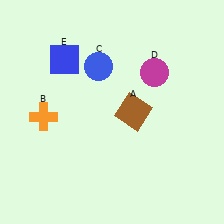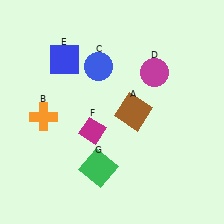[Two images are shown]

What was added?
A magenta diamond (F), a green square (G) were added in Image 2.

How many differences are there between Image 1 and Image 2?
There are 2 differences between the two images.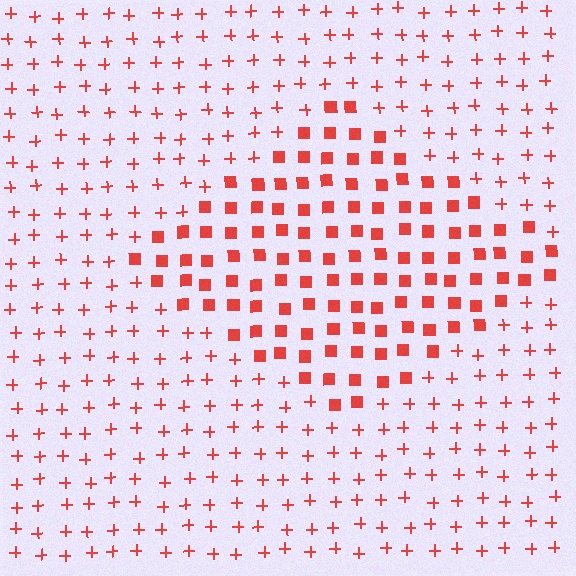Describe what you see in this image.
The image is filled with small red elements arranged in a uniform grid. A diamond-shaped region contains squares, while the surrounding area contains plus signs. The boundary is defined purely by the change in element shape.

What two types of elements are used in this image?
The image uses squares inside the diamond region and plus signs outside it.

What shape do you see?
I see a diamond.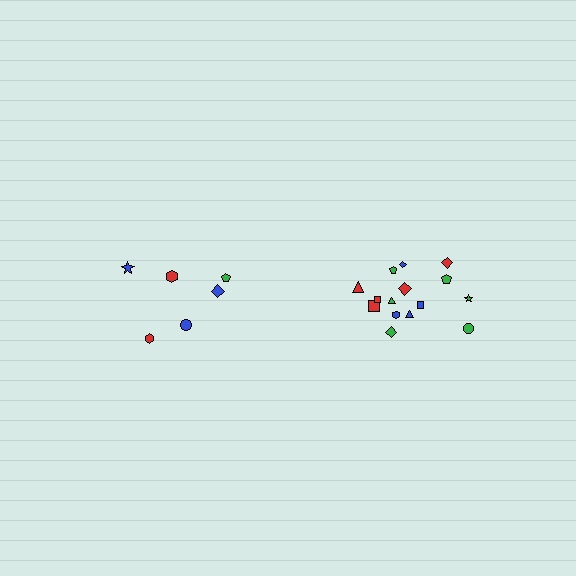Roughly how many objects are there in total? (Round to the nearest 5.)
Roughly 20 objects in total.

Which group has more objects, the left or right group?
The right group.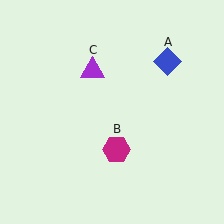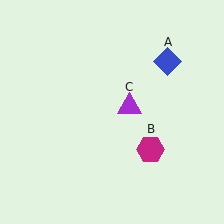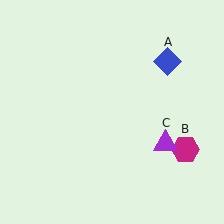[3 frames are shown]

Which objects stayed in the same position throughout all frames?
Blue diamond (object A) remained stationary.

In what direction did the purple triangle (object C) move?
The purple triangle (object C) moved down and to the right.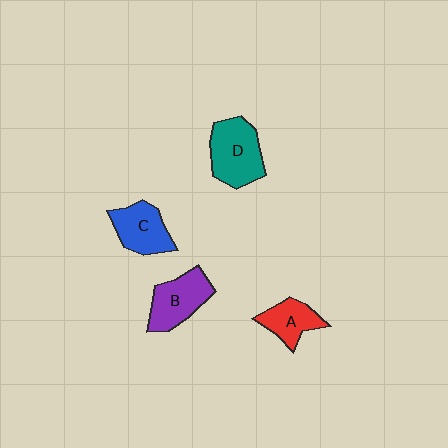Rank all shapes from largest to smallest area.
From largest to smallest: D (teal), B (purple), C (blue), A (red).